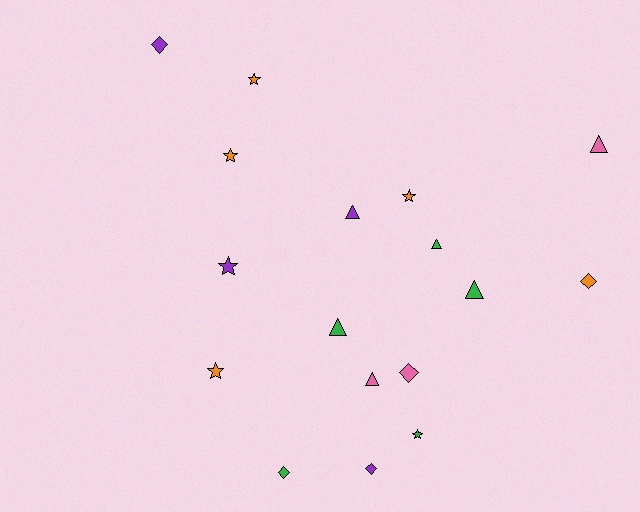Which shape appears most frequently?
Triangle, with 6 objects.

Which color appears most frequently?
Green, with 5 objects.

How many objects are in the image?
There are 17 objects.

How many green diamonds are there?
There is 1 green diamond.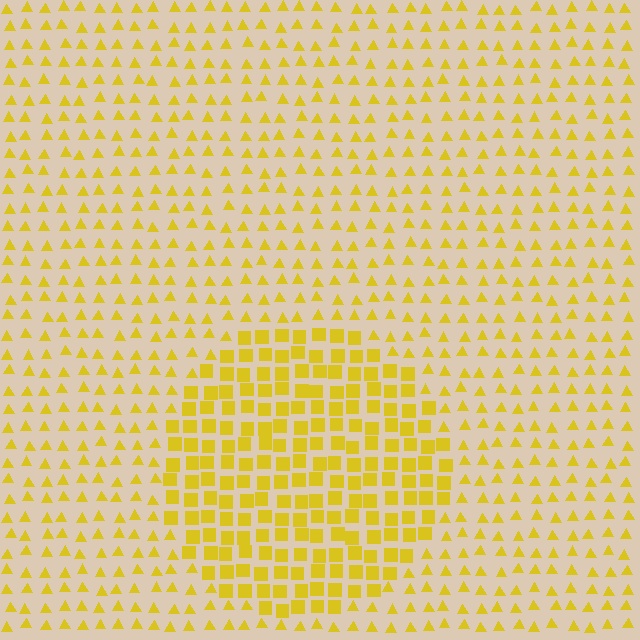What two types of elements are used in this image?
The image uses squares inside the circle region and triangles outside it.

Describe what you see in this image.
The image is filled with small yellow elements arranged in a uniform grid. A circle-shaped region contains squares, while the surrounding area contains triangles. The boundary is defined purely by the change in element shape.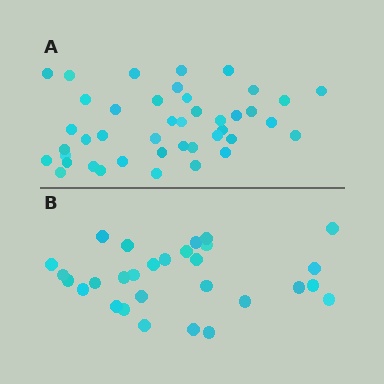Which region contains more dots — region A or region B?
Region A (the top region) has more dots.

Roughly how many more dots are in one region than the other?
Region A has approximately 15 more dots than region B.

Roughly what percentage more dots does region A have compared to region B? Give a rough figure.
About 45% more.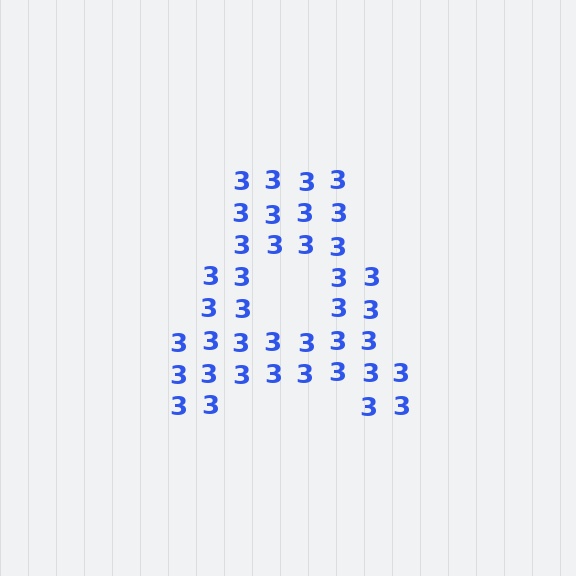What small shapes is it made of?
It is made of small digit 3's.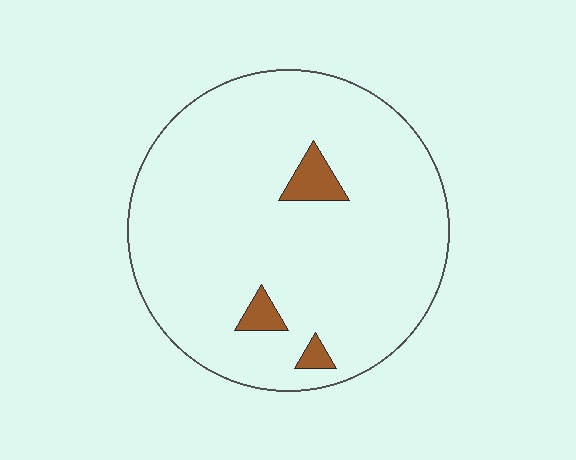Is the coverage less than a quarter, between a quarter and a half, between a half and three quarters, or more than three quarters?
Less than a quarter.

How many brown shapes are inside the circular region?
3.